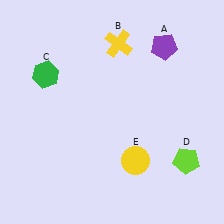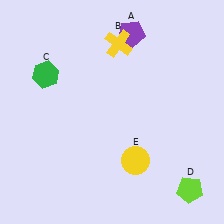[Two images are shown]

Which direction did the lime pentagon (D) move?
The lime pentagon (D) moved down.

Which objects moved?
The objects that moved are: the purple pentagon (A), the lime pentagon (D).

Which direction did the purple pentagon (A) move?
The purple pentagon (A) moved left.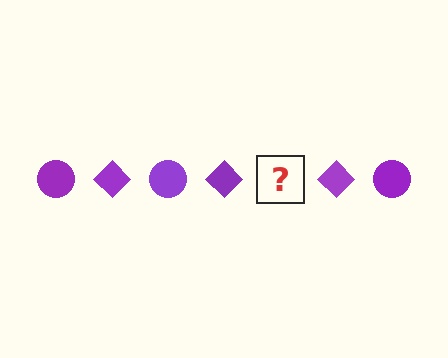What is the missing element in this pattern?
The missing element is a purple circle.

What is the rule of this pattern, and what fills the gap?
The rule is that the pattern cycles through circle, diamond shapes in purple. The gap should be filled with a purple circle.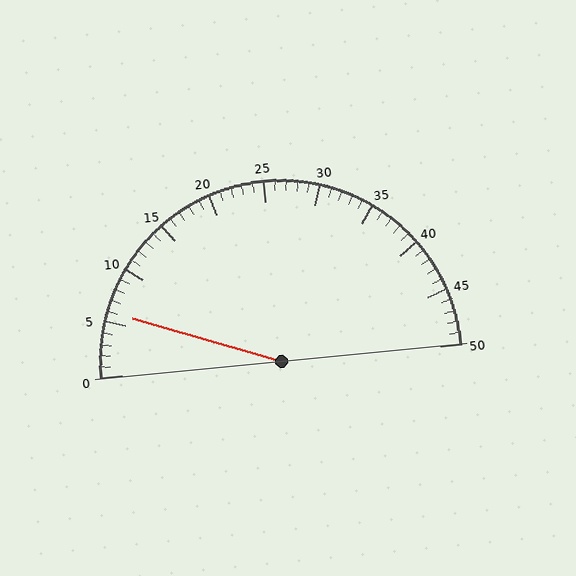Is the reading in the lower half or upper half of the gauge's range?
The reading is in the lower half of the range (0 to 50).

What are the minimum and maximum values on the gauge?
The gauge ranges from 0 to 50.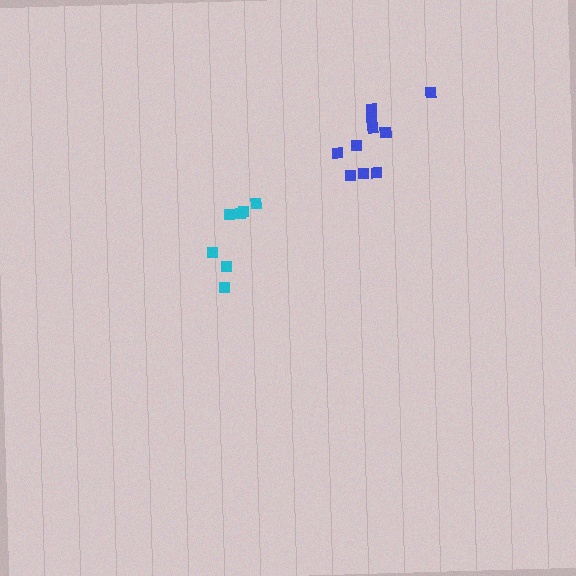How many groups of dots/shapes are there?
There are 2 groups.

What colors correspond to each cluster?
The clusters are colored: cyan, blue.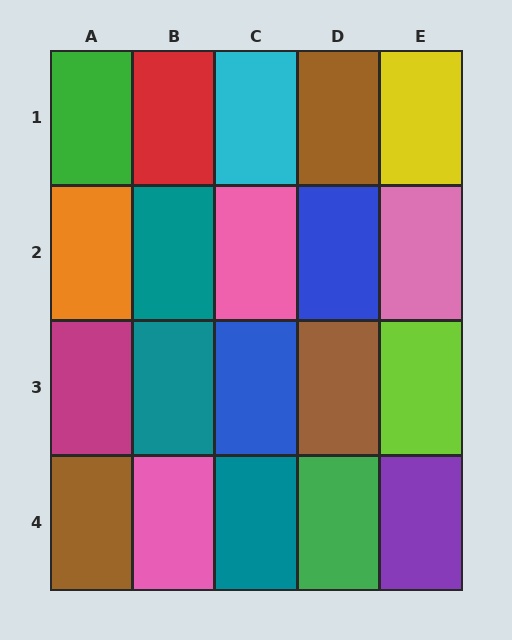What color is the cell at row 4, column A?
Brown.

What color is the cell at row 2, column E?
Pink.